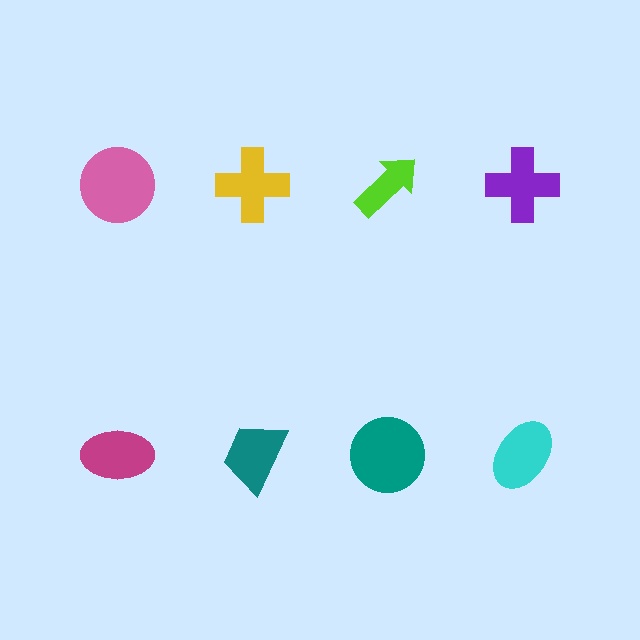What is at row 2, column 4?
A cyan ellipse.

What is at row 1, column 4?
A purple cross.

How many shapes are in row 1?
4 shapes.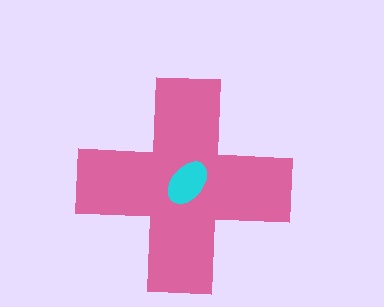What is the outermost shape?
The pink cross.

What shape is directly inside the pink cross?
The cyan ellipse.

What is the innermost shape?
The cyan ellipse.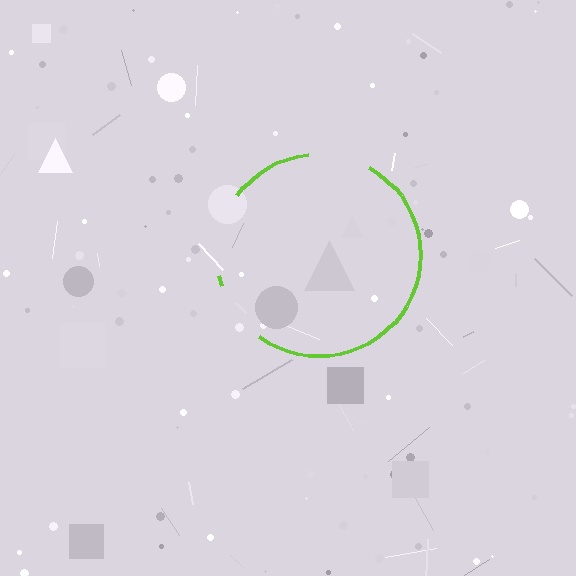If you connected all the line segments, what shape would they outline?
They would outline a circle.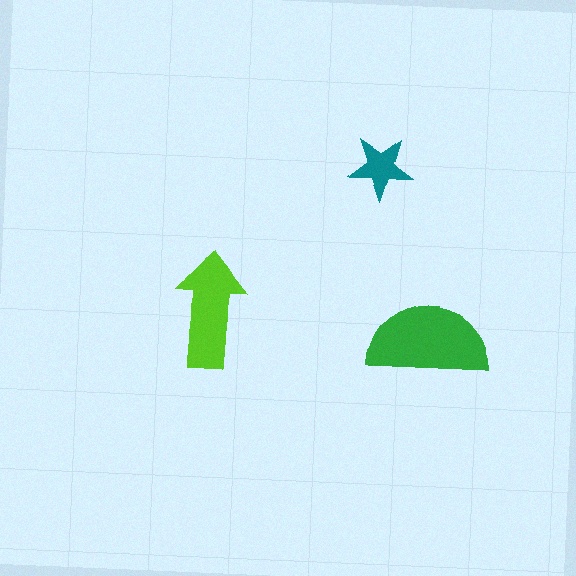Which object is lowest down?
The green semicircle is bottommost.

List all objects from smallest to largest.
The teal star, the lime arrow, the green semicircle.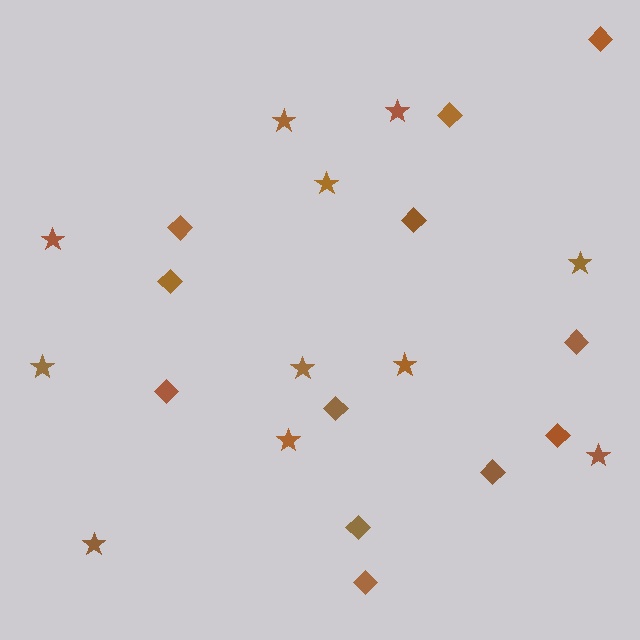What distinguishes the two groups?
There are 2 groups: one group of stars (11) and one group of diamonds (12).